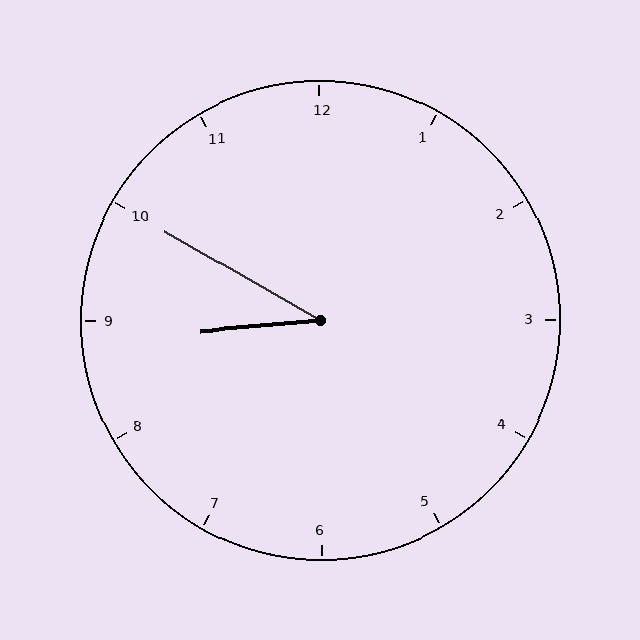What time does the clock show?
8:50.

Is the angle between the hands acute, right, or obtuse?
It is acute.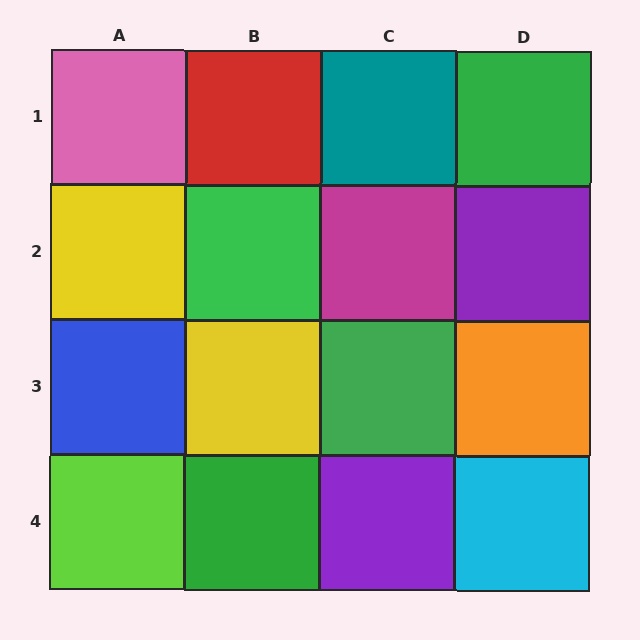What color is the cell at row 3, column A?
Blue.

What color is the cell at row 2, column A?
Yellow.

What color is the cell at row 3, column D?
Orange.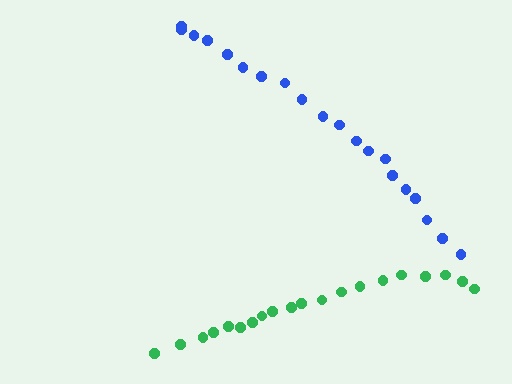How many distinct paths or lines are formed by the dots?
There are 2 distinct paths.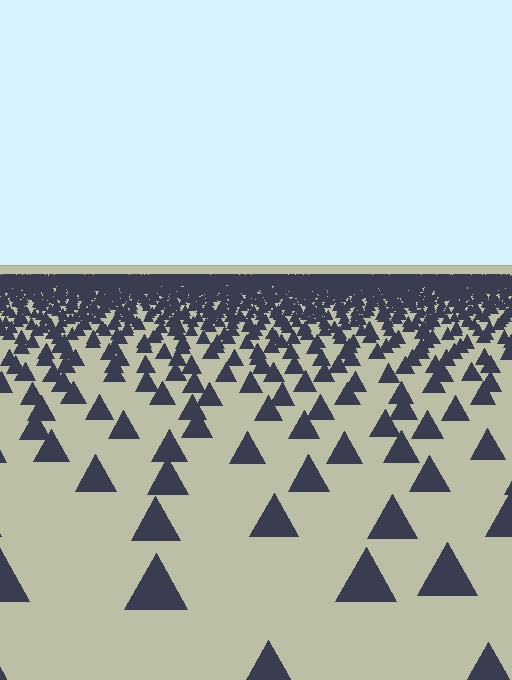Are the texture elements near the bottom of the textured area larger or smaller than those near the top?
Larger. Near the bottom, elements are closer to the viewer and appear at a bigger on-screen size.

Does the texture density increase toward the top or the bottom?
Density increases toward the top.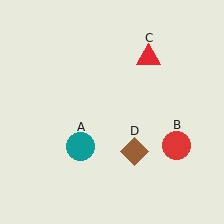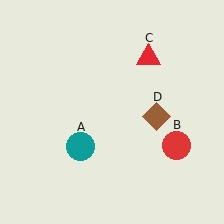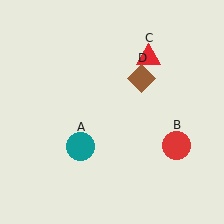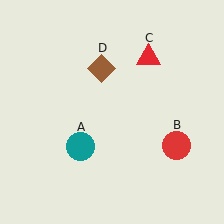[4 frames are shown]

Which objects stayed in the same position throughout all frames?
Teal circle (object A) and red circle (object B) and red triangle (object C) remained stationary.